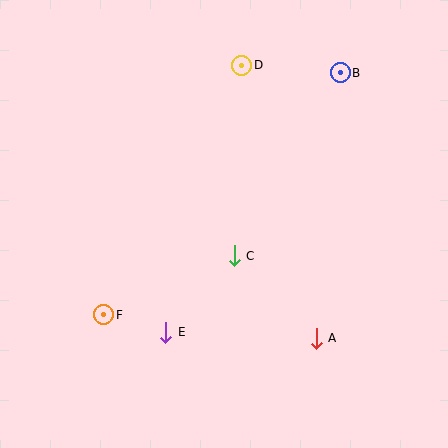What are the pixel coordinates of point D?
Point D is at (242, 65).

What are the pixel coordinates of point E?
Point E is at (166, 332).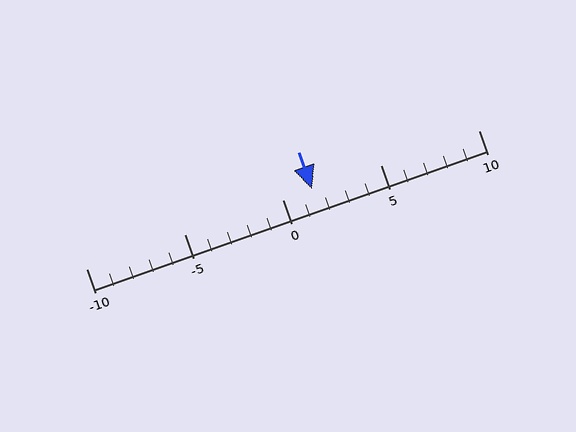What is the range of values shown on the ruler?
The ruler shows values from -10 to 10.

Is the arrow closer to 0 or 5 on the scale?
The arrow is closer to 0.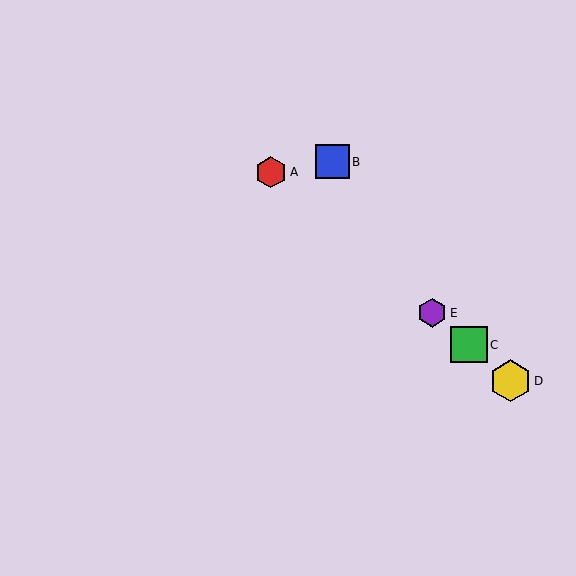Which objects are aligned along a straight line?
Objects A, C, D, E are aligned along a straight line.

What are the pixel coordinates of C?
Object C is at (469, 345).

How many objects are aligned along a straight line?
4 objects (A, C, D, E) are aligned along a straight line.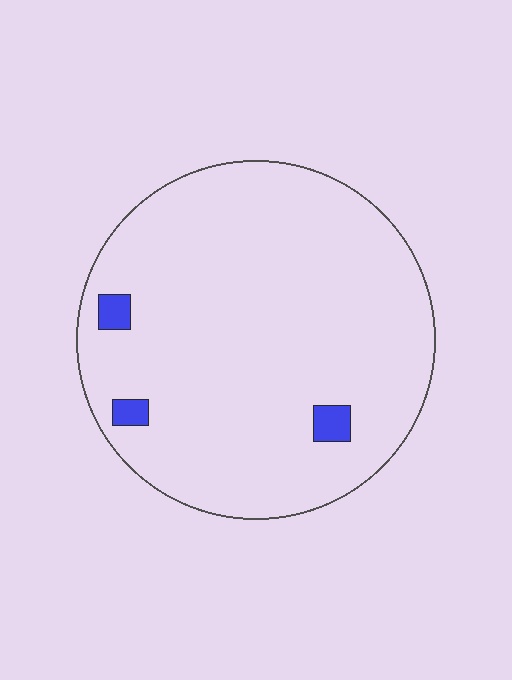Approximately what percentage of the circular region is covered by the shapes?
Approximately 5%.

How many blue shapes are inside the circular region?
3.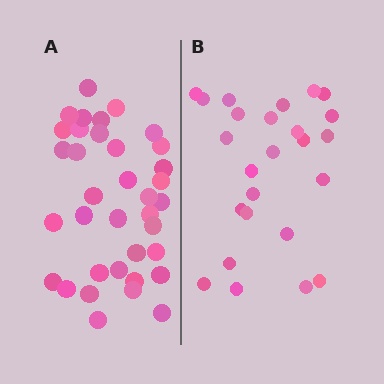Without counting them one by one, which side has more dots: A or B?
Region A (the left region) has more dots.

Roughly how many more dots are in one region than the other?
Region A has roughly 12 or so more dots than region B.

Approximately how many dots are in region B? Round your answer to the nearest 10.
About 20 dots. (The exact count is 25, which rounds to 20.)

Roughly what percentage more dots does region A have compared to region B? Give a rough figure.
About 45% more.